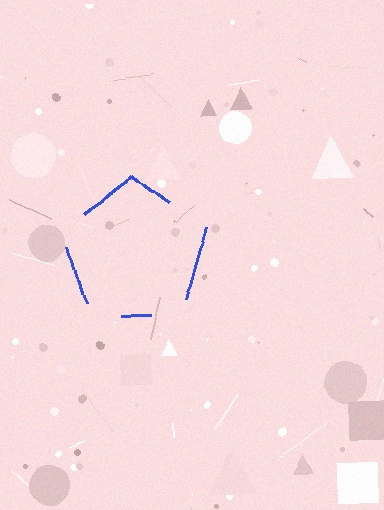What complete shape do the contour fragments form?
The contour fragments form a pentagon.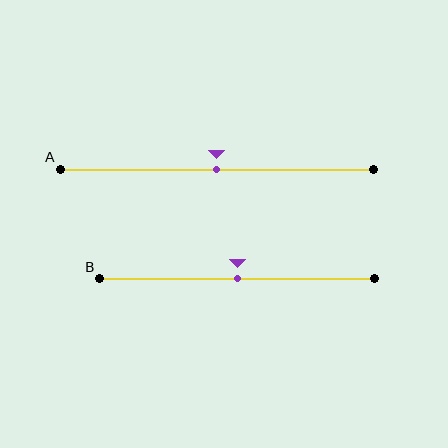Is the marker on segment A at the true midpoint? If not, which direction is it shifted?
Yes, the marker on segment A is at the true midpoint.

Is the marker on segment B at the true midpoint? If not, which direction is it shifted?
Yes, the marker on segment B is at the true midpoint.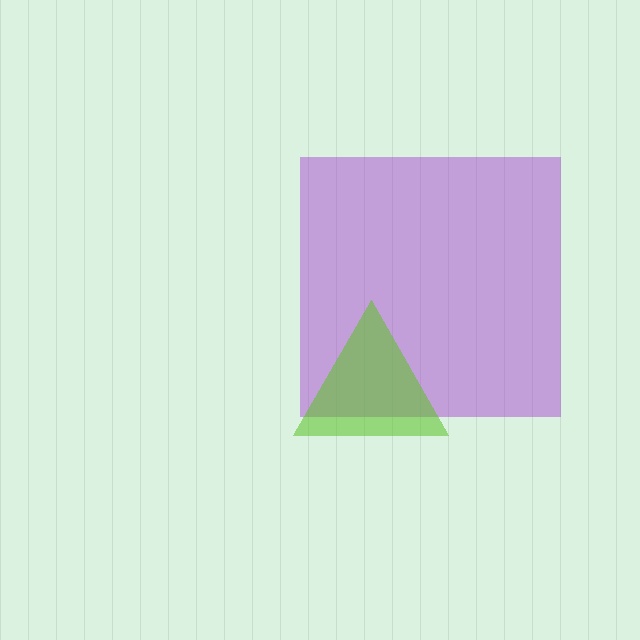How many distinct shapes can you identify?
There are 2 distinct shapes: a purple square, a lime triangle.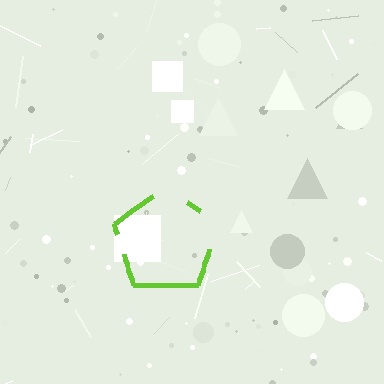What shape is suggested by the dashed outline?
The dashed outline suggests a pentagon.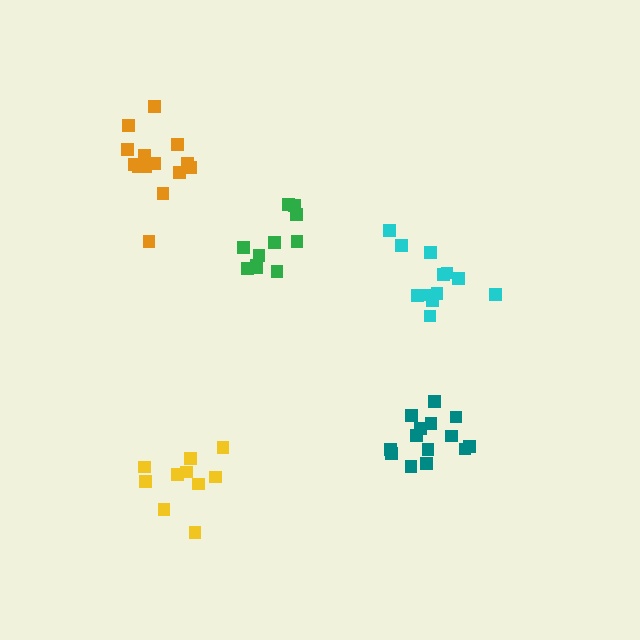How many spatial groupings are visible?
There are 5 spatial groupings.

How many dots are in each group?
Group 1: 10 dots, Group 2: 11 dots, Group 3: 12 dots, Group 4: 14 dots, Group 5: 14 dots (61 total).